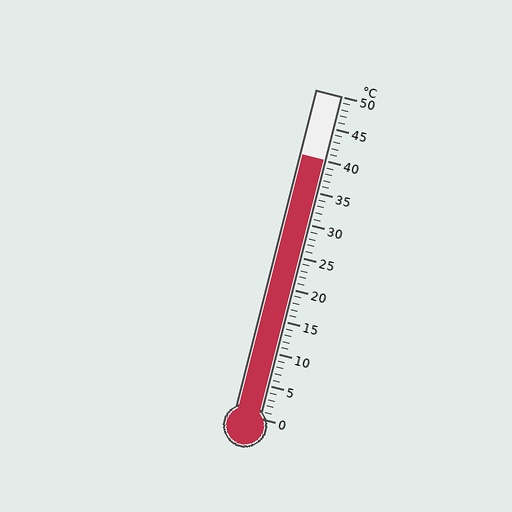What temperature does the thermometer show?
The thermometer shows approximately 40°C.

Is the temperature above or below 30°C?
The temperature is above 30°C.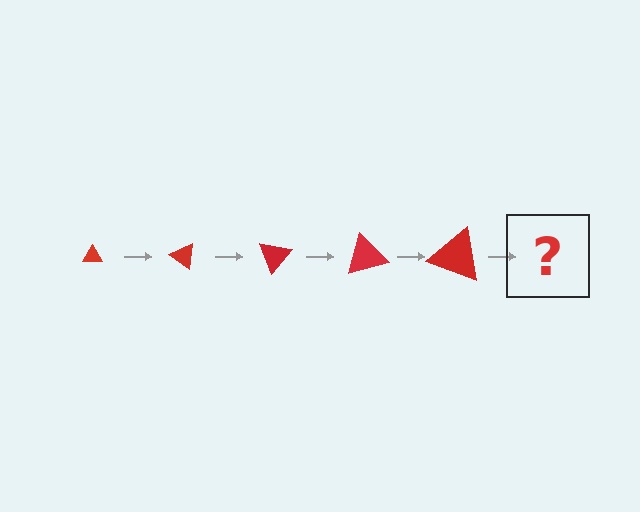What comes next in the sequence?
The next element should be a triangle, larger than the previous one and rotated 175 degrees from the start.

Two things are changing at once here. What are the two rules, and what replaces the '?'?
The two rules are that the triangle grows larger each step and it rotates 35 degrees each step. The '?' should be a triangle, larger than the previous one and rotated 175 degrees from the start.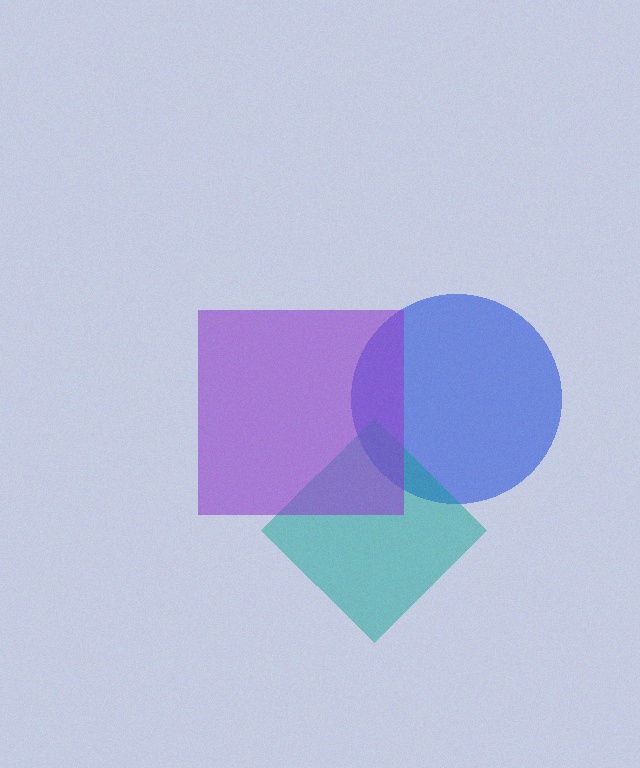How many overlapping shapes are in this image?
There are 3 overlapping shapes in the image.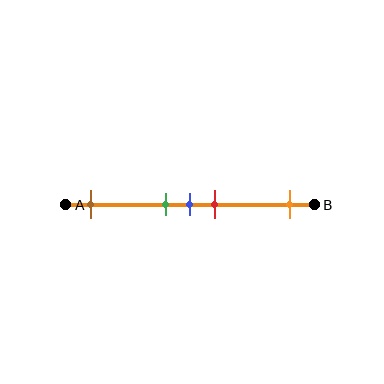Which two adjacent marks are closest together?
The green and blue marks are the closest adjacent pair.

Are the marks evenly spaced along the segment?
No, the marks are not evenly spaced.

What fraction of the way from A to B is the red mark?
The red mark is approximately 60% (0.6) of the way from A to B.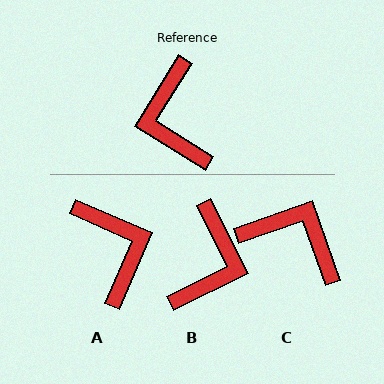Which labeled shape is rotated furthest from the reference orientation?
A, about 172 degrees away.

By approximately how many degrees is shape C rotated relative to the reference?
Approximately 129 degrees clockwise.